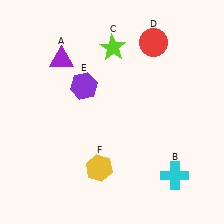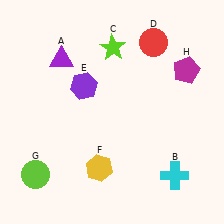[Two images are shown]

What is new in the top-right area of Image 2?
A magenta pentagon (H) was added in the top-right area of Image 2.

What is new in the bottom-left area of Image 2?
A lime circle (G) was added in the bottom-left area of Image 2.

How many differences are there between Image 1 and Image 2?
There are 2 differences between the two images.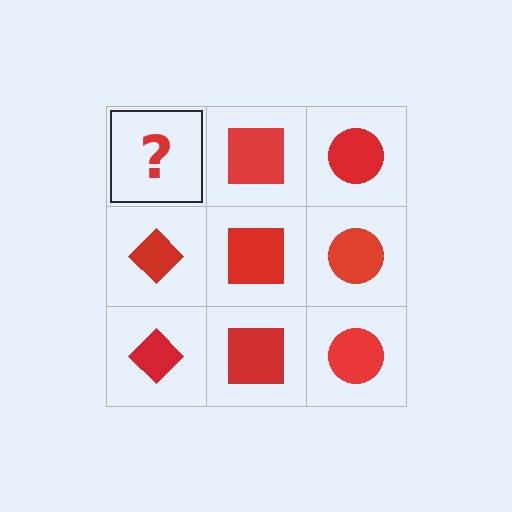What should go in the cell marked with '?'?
The missing cell should contain a red diamond.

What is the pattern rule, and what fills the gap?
The rule is that each column has a consistent shape. The gap should be filled with a red diamond.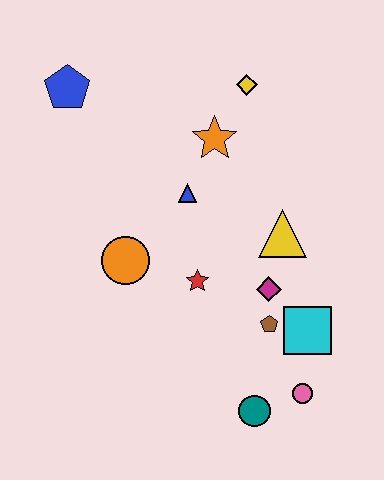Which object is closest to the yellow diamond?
The orange star is closest to the yellow diamond.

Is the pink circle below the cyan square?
Yes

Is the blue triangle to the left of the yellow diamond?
Yes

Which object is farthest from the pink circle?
The blue pentagon is farthest from the pink circle.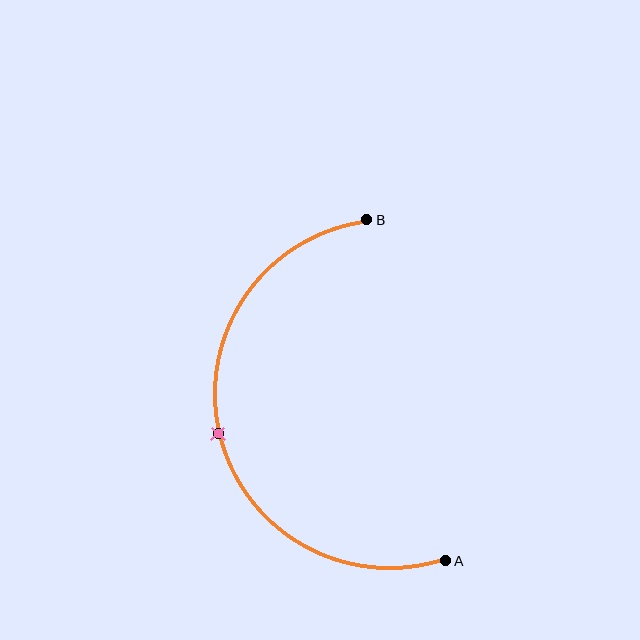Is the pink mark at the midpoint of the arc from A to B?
Yes. The pink mark lies on the arc at equal arc-length from both A and B — it is the arc midpoint.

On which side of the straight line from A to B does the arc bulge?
The arc bulges to the left of the straight line connecting A and B.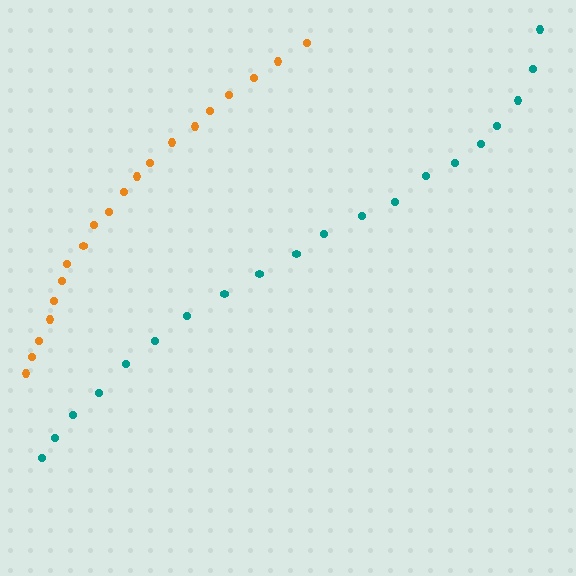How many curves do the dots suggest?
There are 2 distinct paths.